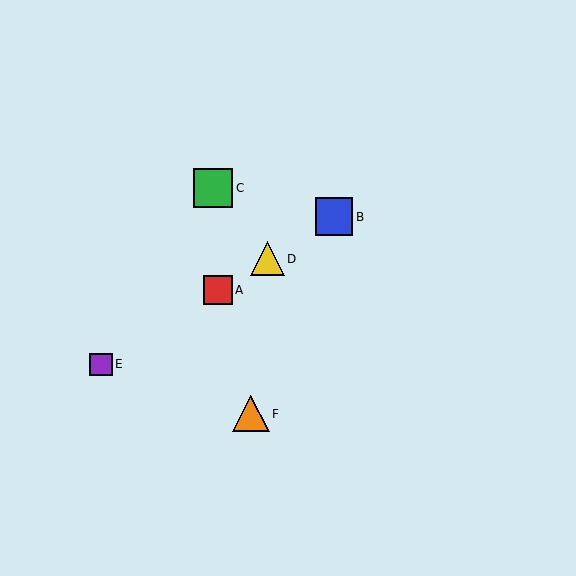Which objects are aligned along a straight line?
Objects A, B, D, E are aligned along a straight line.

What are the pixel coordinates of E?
Object E is at (101, 364).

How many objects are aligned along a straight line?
4 objects (A, B, D, E) are aligned along a straight line.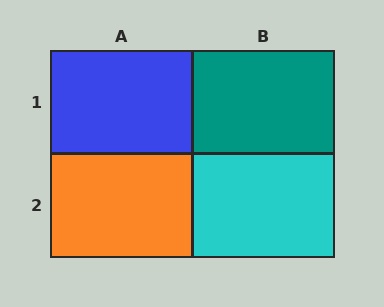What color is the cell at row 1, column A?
Blue.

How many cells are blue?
1 cell is blue.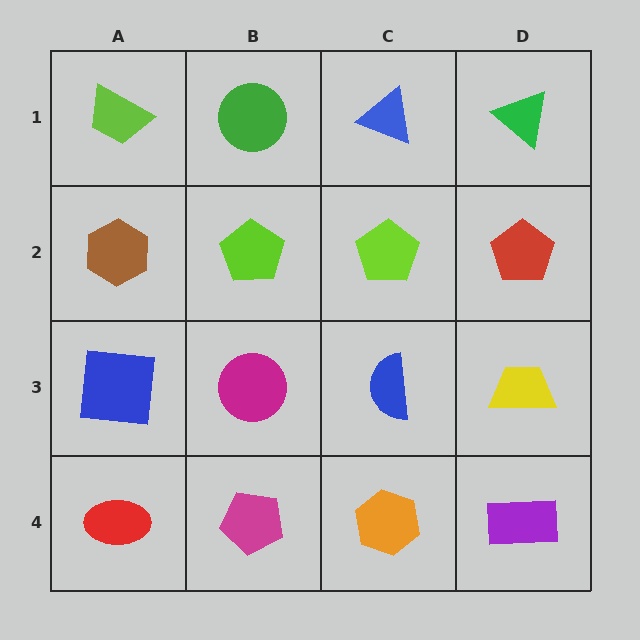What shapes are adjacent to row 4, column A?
A blue square (row 3, column A), a magenta pentagon (row 4, column B).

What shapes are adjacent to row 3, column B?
A lime pentagon (row 2, column B), a magenta pentagon (row 4, column B), a blue square (row 3, column A), a blue semicircle (row 3, column C).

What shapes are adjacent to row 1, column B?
A lime pentagon (row 2, column B), a lime trapezoid (row 1, column A), a blue triangle (row 1, column C).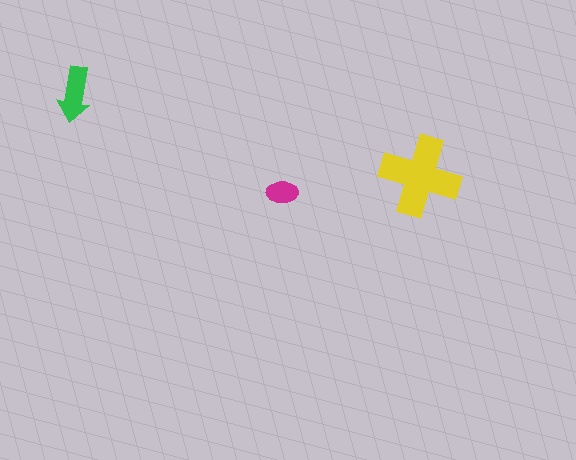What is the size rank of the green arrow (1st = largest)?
2nd.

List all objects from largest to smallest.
The yellow cross, the green arrow, the magenta ellipse.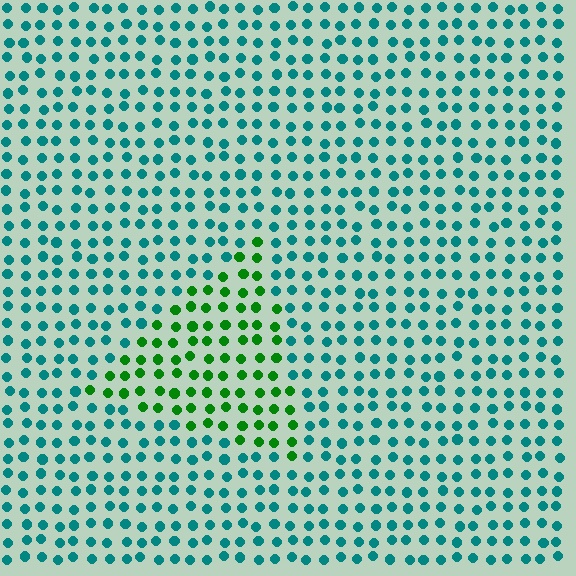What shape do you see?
I see a triangle.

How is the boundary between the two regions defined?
The boundary is defined purely by a slight shift in hue (about 56 degrees). Spacing, size, and orientation are identical on both sides.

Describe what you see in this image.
The image is filled with small teal elements in a uniform arrangement. A triangle-shaped region is visible where the elements are tinted to a slightly different hue, forming a subtle color boundary.